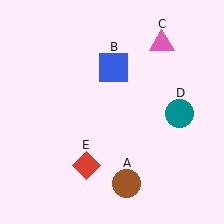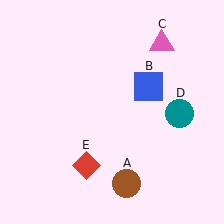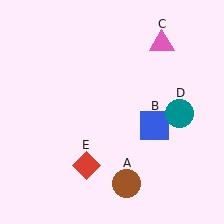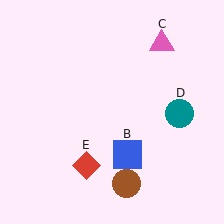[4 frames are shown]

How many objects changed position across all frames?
1 object changed position: blue square (object B).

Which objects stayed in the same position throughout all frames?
Brown circle (object A) and pink triangle (object C) and teal circle (object D) and red diamond (object E) remained stationary.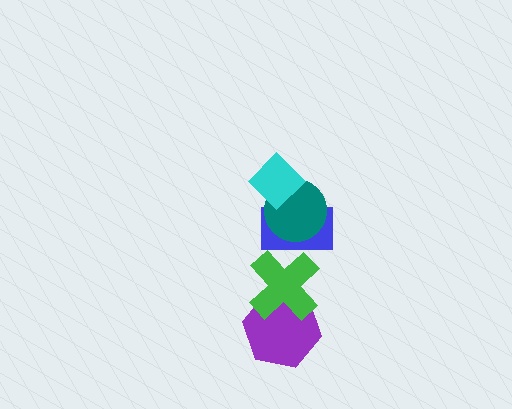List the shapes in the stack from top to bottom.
From top to bottom: the cyan diamond, the teal circle, the blue rectangle, the green cross, the purple hexagon.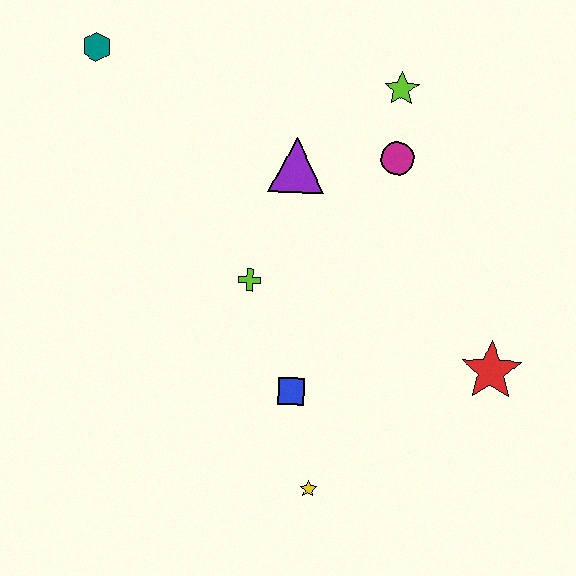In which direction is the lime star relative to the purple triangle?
The lime star is to the right of the purple triangle.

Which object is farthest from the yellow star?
The teal hexagon is farthest from the yellow star.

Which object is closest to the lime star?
The magenta circle is closest to the lime star.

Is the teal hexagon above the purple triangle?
Yes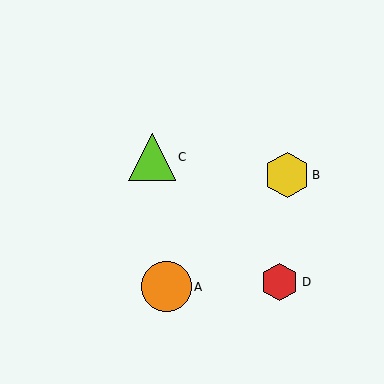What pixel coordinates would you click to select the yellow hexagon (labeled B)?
Click at (287, 175) to select the yellow hexagon B.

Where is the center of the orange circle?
The center of the orange circle is at (166, 287).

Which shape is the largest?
The orange circle (labeled A) is the largest.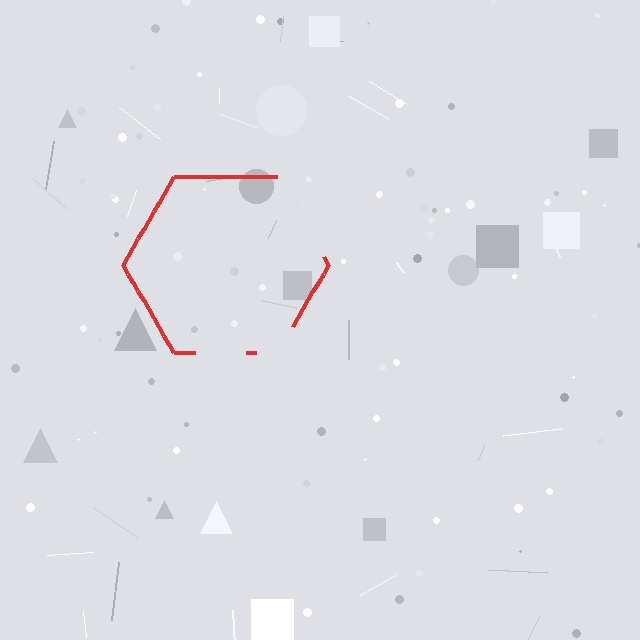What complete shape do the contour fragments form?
The contour fragments form a hexagon.